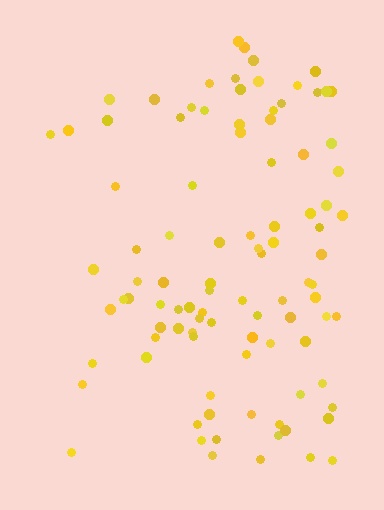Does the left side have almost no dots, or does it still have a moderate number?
Still a moderate number, just noticeably fewer than the right.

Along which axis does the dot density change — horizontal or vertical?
Horizontal.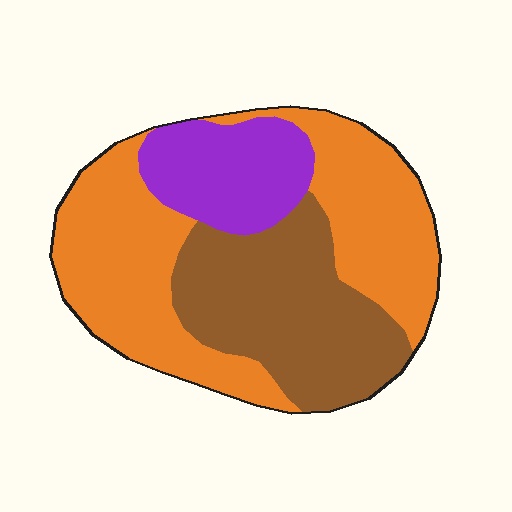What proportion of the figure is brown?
Brown takes up about one third (1/3) of the figure.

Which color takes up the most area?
Orange, at roughly 50%.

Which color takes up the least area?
Purple, at roughly 15%.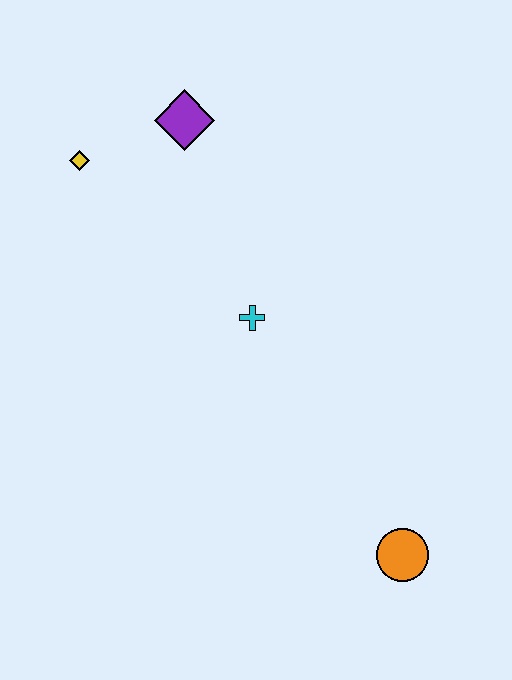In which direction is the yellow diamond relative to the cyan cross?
The yellow diamond is to the left of the cyan cross.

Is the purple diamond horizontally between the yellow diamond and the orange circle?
Yes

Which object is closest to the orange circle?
The cyan cross is closest to the orange circle.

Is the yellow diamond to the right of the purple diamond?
No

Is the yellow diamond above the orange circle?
Yes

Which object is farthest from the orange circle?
The yellow diamond is farthest from the orange circle.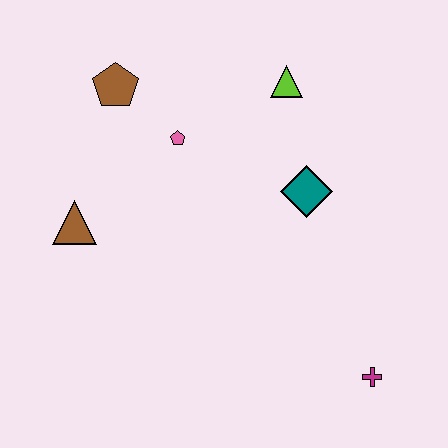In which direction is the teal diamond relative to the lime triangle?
The teal diamond is below the lime triangle.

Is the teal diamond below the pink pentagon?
Yes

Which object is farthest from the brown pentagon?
The magenta cross is farthest from the brown pentagon.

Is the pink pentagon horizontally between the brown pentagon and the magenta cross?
Yes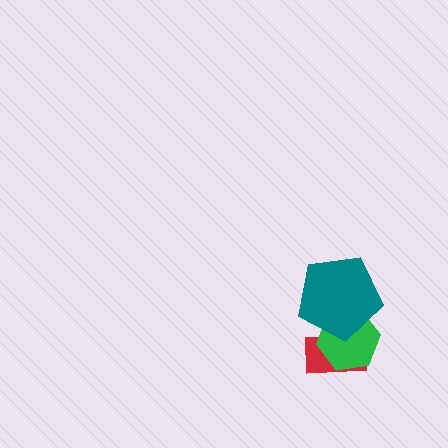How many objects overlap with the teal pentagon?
2 objects overlap with the teal pentagon.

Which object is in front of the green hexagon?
The teal pentagon is in front of the green hexagon.